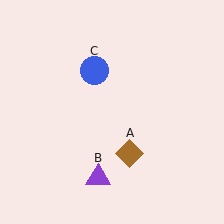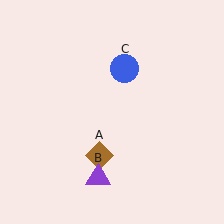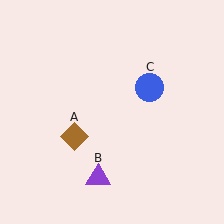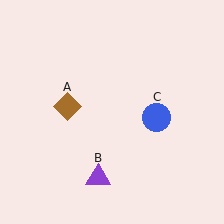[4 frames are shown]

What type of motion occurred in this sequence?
The brown diamond (object A), blue circle (object C) rotated clockwise around the center of the scene.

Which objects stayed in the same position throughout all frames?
Purple triangle (object B) remained stationary.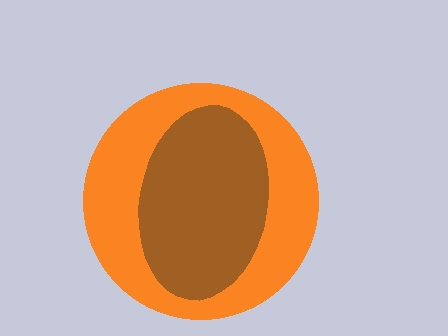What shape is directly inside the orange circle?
The brown ellipse.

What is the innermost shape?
The brown ellipse.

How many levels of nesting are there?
2.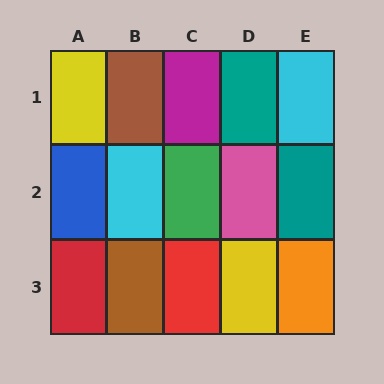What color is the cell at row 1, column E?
Cyan.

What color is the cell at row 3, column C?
Red.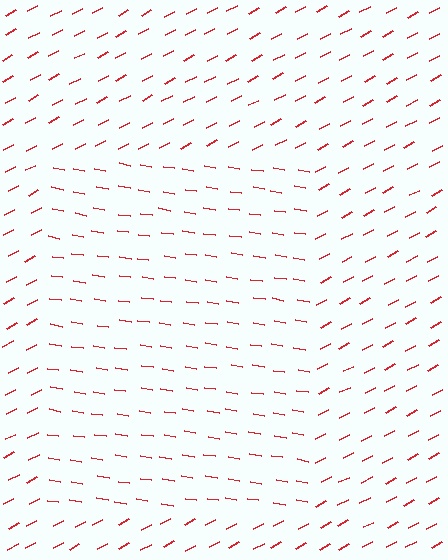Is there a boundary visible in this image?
Yes, there is a texture boundary formed by a change in line orientation.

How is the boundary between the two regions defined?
The boundary is defined purely by a change in line orientation (approximately 36 degrees difference). All lines are the same color and thickness.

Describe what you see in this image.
The image is filled with small red line segments. A rectangle region in the image has lines oriented differently from the surrounding lines, creating a visible texture boundary.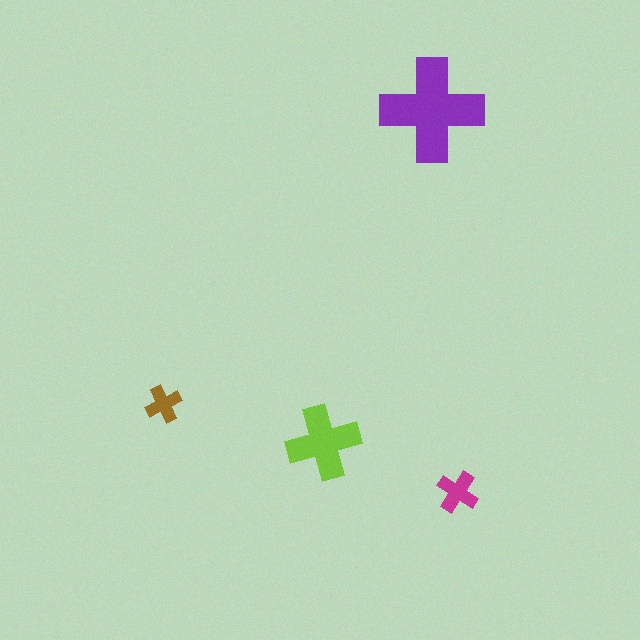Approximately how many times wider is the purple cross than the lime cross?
About 1.5 times wider.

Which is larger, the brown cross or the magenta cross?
The magenta one.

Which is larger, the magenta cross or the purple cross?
The purple one.